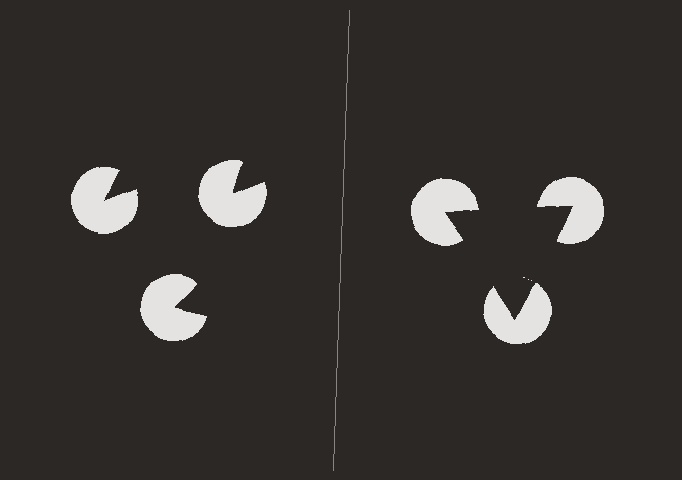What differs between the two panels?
The pac-man discs are positioned identically on both sides; only the wedge orientations differ. On the right they align to a triangle; on the left they are misaligned.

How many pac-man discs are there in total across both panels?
6 — 3 on each side.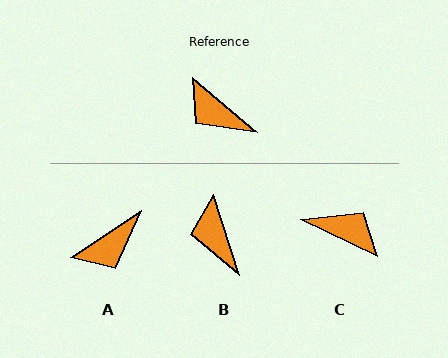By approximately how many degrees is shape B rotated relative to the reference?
Approximately 32 degrees clockwise.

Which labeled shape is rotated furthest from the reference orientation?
C, about 166 degrees away.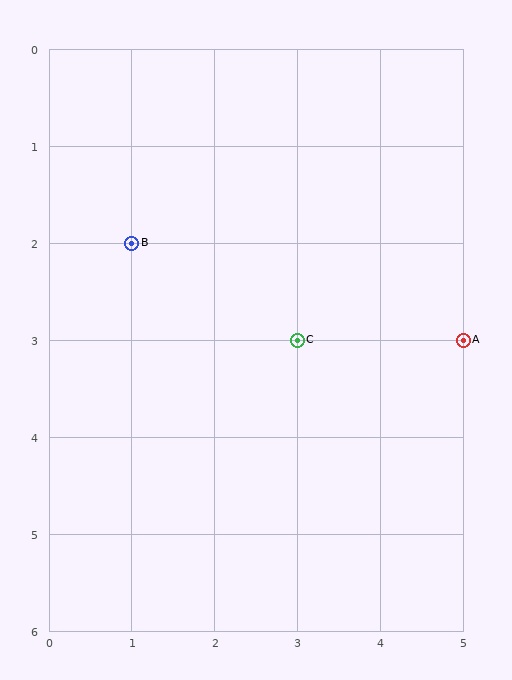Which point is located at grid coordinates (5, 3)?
Point A is at (5, 3).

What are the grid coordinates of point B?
Point B is at grid coordinates (1, 2).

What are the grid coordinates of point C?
Point C is at grid coordinates (3, 3).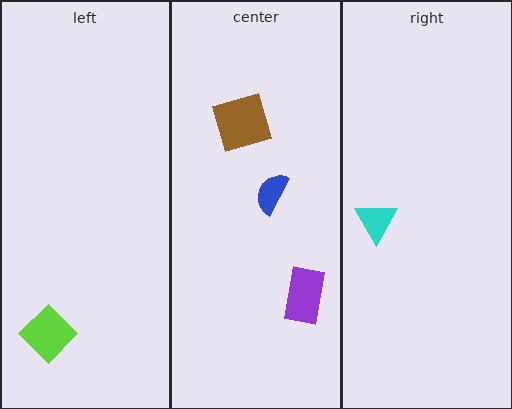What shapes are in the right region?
The cyan triangle.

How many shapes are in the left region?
1.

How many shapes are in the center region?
3.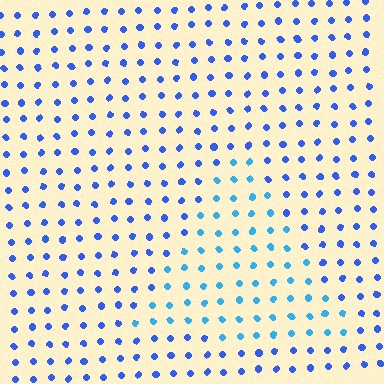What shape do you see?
I see a triangle.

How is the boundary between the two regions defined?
The boundary is defined purely by a slight shift in hue (about 27 degrees). Spacing, size, and orientation are identical on both sides.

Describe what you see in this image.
The image is filled with small blue elements in a uniform arrangement. A triangle-shaped region is visible where the elements are tinted to a slightly different hue, forming a subtle color boundary.